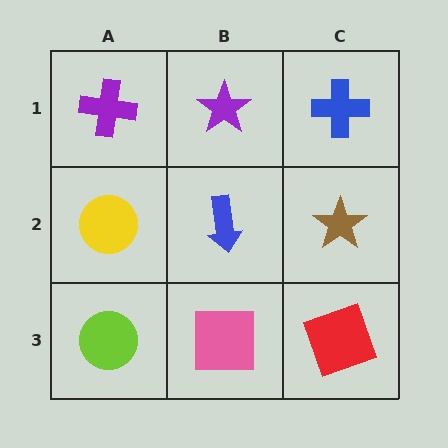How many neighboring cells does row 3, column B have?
3.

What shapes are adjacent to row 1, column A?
A yellow circle (row 2, column A), a purple star (row 1, column B).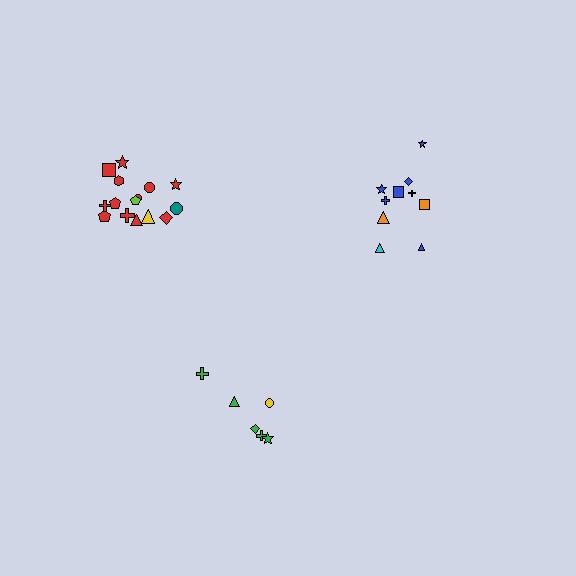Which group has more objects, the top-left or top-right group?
The top-left group.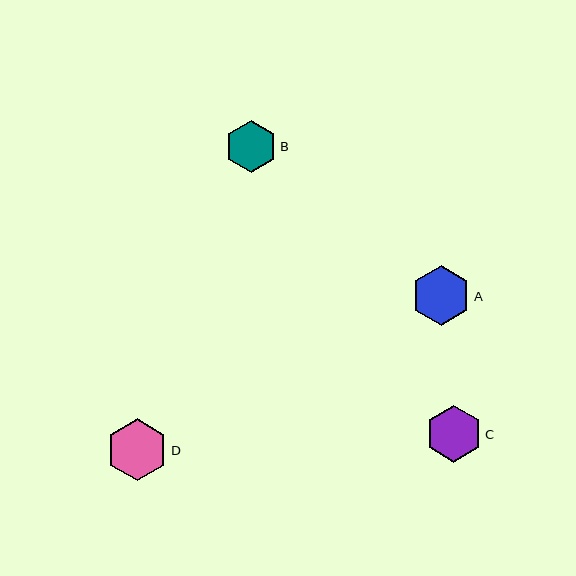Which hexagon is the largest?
Hexagon D is the largest with a size of approximately 62 pixels.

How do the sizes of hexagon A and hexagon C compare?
Hexagon A and hexagon C are approximately the same size.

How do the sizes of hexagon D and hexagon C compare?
Hexagon D and hexagon C are approximately the same size.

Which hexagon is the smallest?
Hexagon B is the smallest with a size of approximately 52 pixels.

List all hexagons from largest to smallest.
From largest to smallest: D, A, C, B.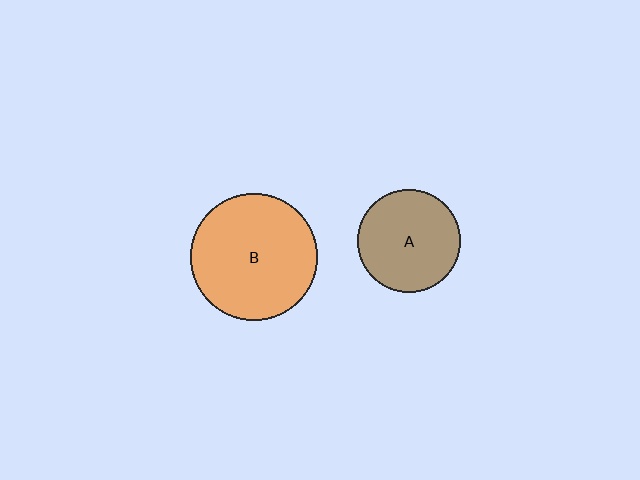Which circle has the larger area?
Circle B (orange).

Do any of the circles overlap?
No, none of the circles overlap.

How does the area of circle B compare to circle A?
Approximately 1.5 times.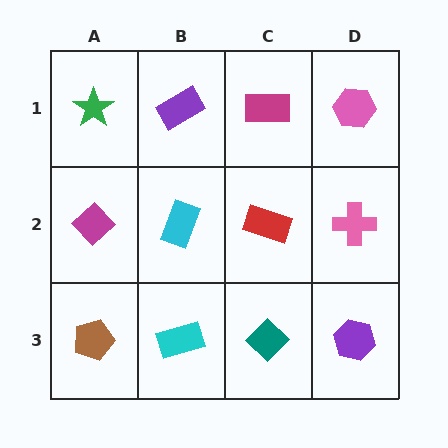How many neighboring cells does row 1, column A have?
2.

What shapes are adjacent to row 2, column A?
A green star (row 1, column A), a brown pentagon (row 3, column A), a cyan rectangle (row 2, column B).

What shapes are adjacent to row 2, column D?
A pink hexagon (row 1, column D), a purple hexagon (row 3, column D), a red rectangle (row 2, column C).